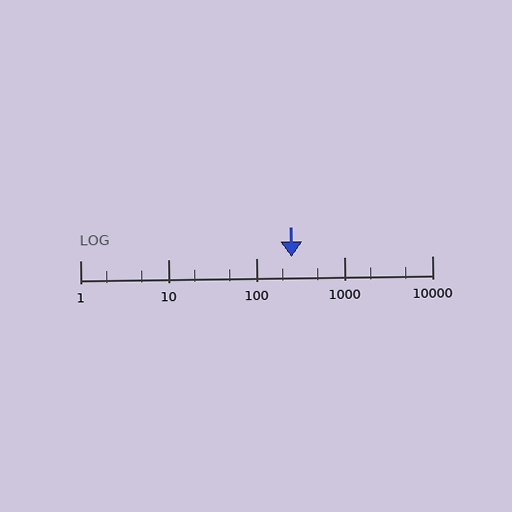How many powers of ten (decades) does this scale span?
The scale spans 4 decades, from 1 to 10000.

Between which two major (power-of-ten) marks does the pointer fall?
The pointer is between 100 and 1000.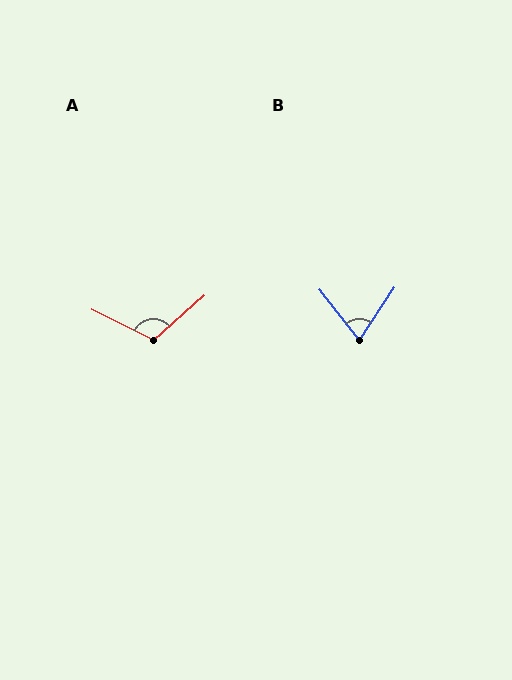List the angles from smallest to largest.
B (72°), A (111°).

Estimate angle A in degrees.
Approximately 111 degrees.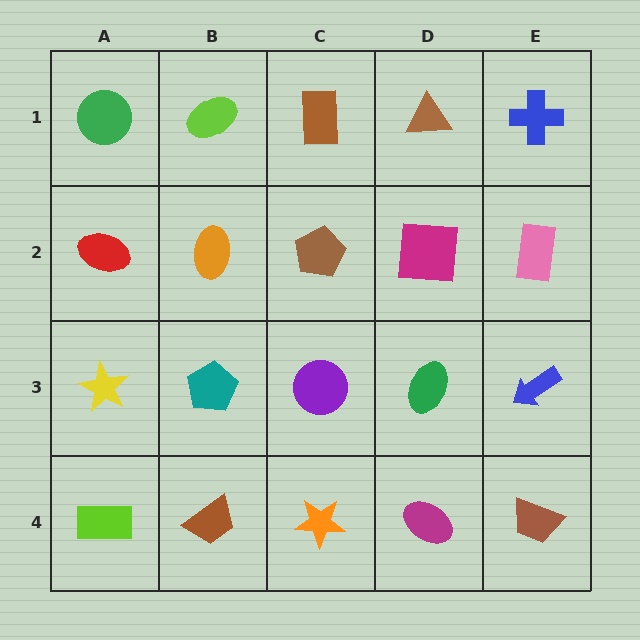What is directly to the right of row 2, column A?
An orange ellipse.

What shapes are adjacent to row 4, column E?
A blue arrow (row 3, column E), a magenta ellipse (row 4, column D).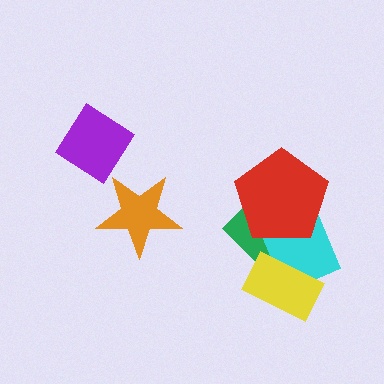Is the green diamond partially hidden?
Yes, it is partially covered by another shape.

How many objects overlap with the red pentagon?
2 objects overlap with the red pentagon.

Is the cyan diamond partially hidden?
Yes, it is partially covered by another shape.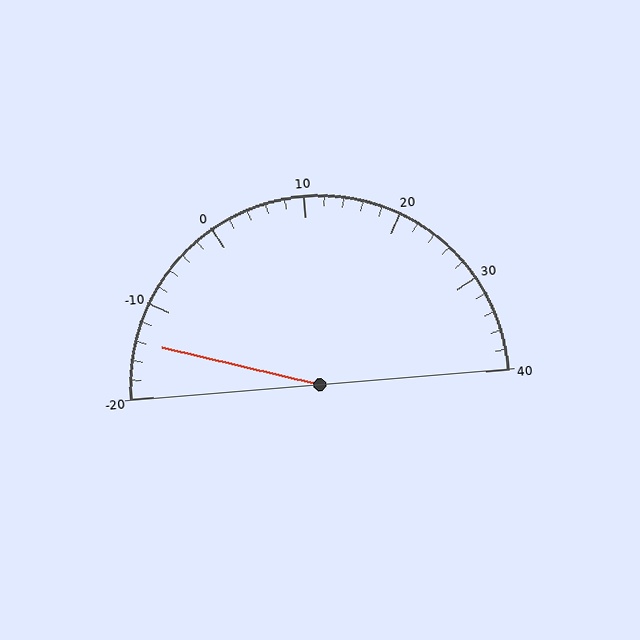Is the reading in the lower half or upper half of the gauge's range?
The reading is in the lower half of the range (-20 to 40).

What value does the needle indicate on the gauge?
The needle indicates approximately -14.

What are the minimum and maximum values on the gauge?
The gauge ranges from -20 to 40.